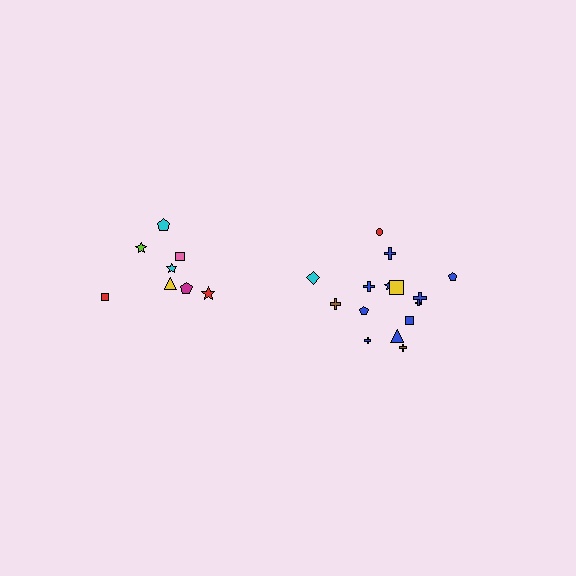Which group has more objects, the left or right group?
The right group.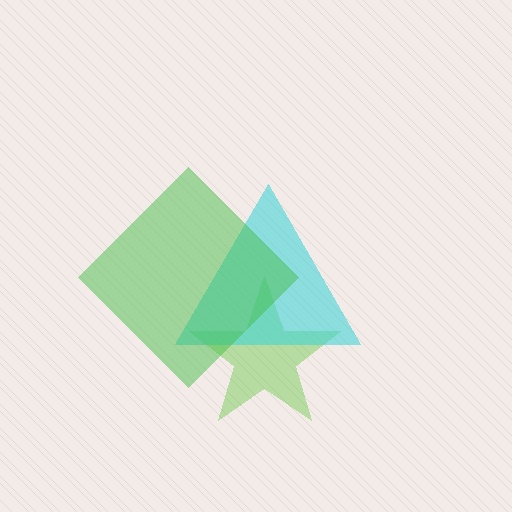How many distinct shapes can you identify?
There are 3 distinct shapes: a lime star, a cyan triangle, a green diamond.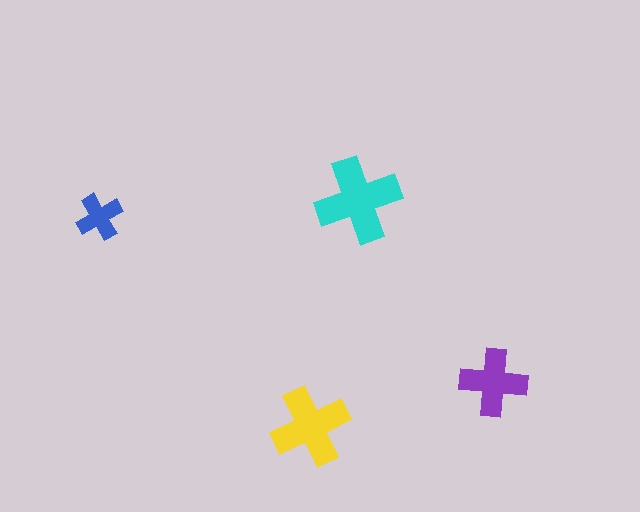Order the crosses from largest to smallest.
the cyan one, the yellow one, the purple one, the blue one.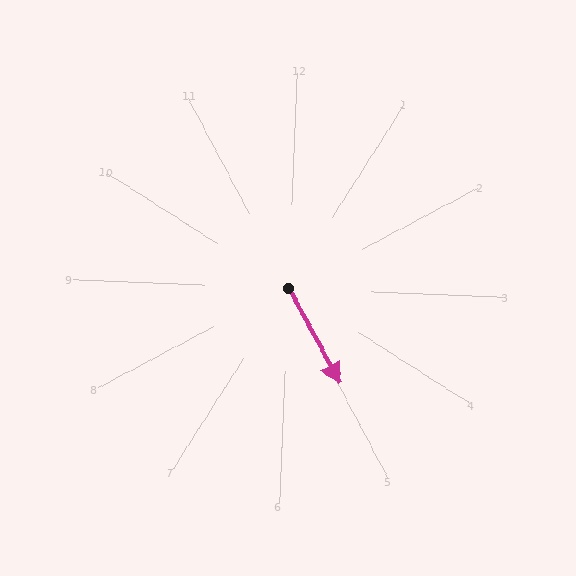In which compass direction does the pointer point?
Southeast.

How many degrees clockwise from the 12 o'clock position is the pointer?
Approximately 149 degrees.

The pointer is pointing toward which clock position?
Roughly 5 o'clock.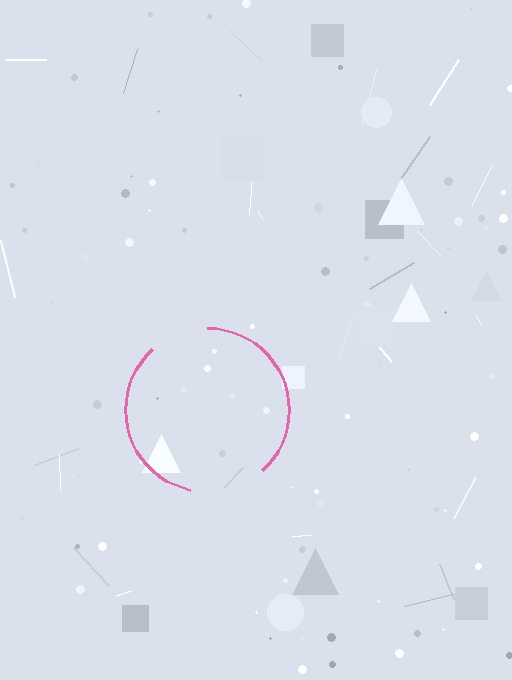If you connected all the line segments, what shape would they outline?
They would outline a circle.